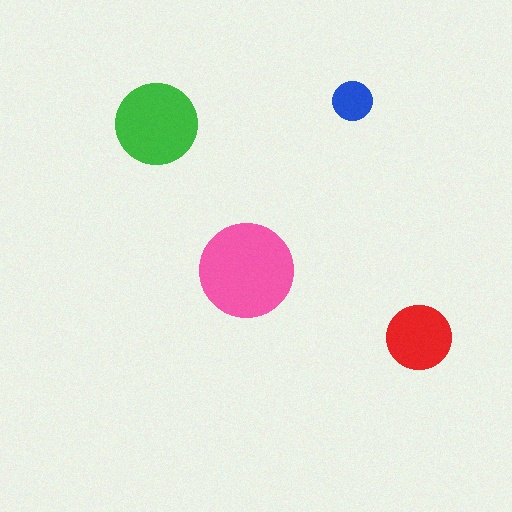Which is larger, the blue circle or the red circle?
The red one.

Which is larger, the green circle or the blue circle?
The green one.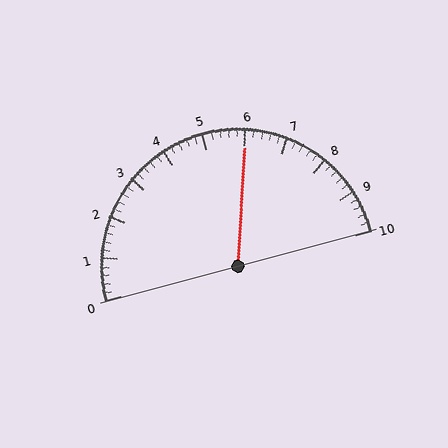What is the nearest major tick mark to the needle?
The nearest major tick mark is 6.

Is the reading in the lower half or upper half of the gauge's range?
The reading is in the upper half of the range (0 to 10).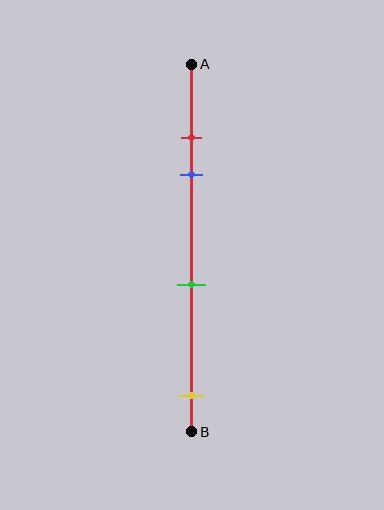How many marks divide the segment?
There are 4 marks dividing the segment.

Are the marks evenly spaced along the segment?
No, the marks are not evenly spaced.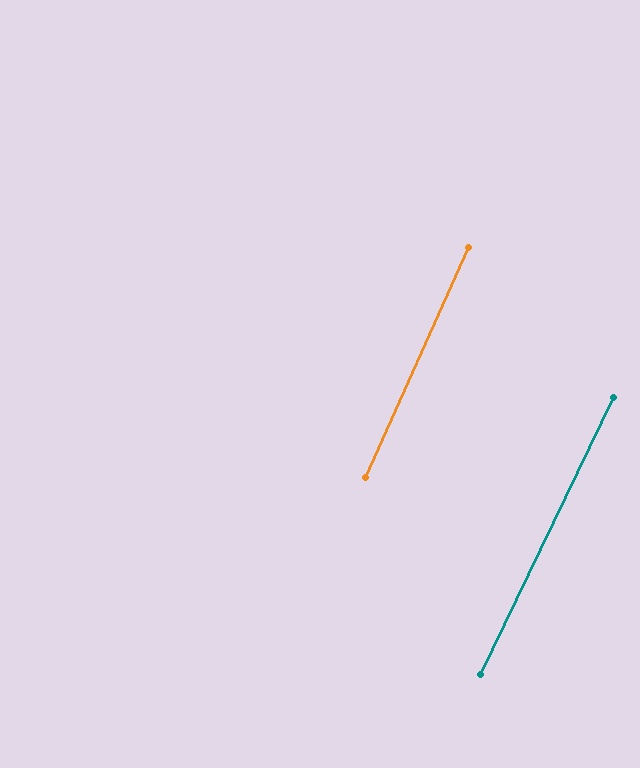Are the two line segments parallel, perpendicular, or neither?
Parallel — their directions differ by only 1.6°.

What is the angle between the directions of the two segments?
Approximately 2 degrees.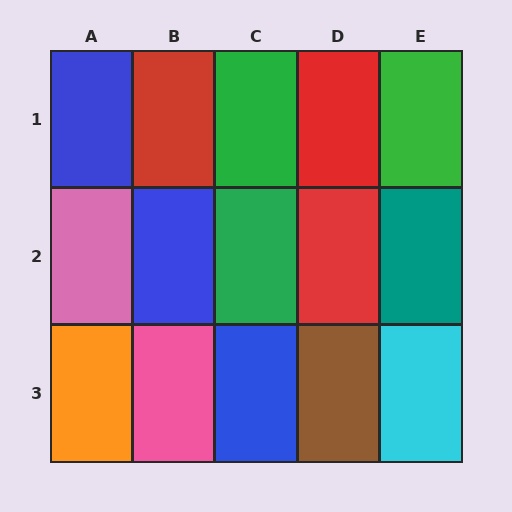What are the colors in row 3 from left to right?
Orange, pink, blue, brown, cyan.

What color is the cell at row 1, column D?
Red.